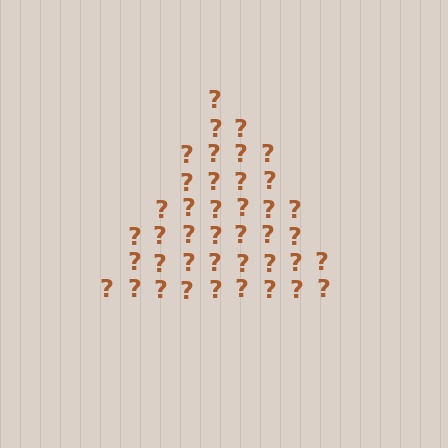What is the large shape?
The large shape is a triangle.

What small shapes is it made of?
It is made of small question marks.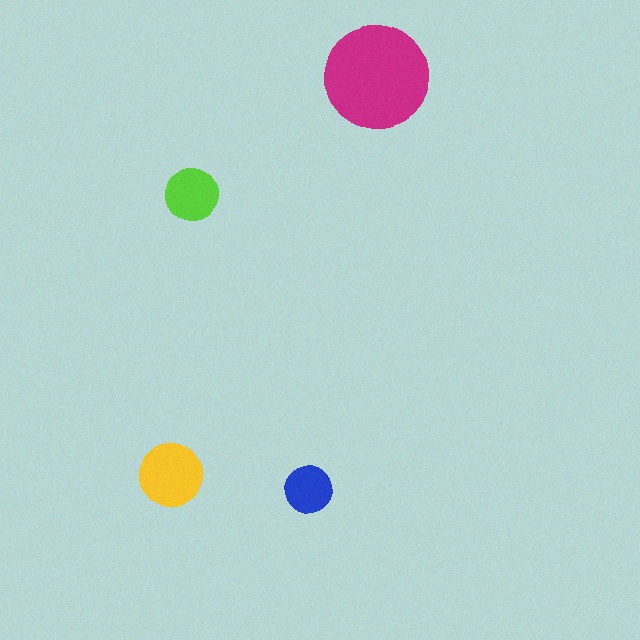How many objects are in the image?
There are 4 objects in the image.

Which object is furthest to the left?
The yellow circle is leftmost.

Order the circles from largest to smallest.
the magenta one, the yellow one, the lime one, the blue one.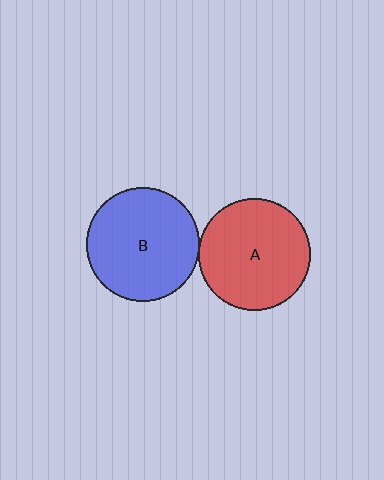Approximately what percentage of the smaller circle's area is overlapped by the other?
Approximately 5%.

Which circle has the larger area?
Circle B (blue).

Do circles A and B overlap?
Yes.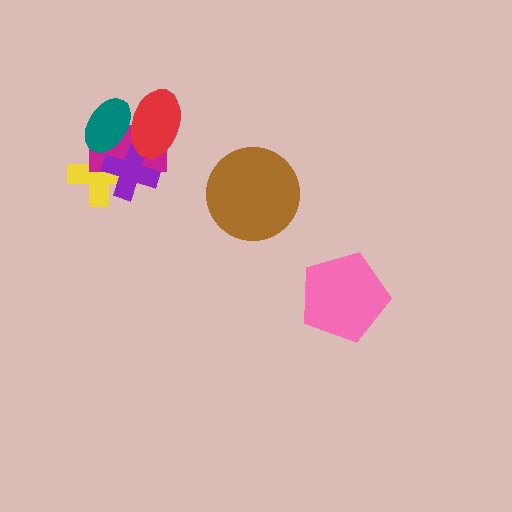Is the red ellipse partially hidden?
No, no other shape covers it.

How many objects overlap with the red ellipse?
3 objects overlap with the red ellipse.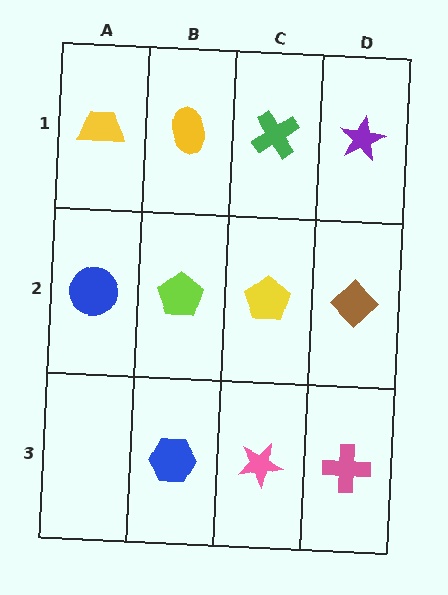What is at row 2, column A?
A blue circle.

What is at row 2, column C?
A yellow pentagon.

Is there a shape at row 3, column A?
No, that cell is empty.